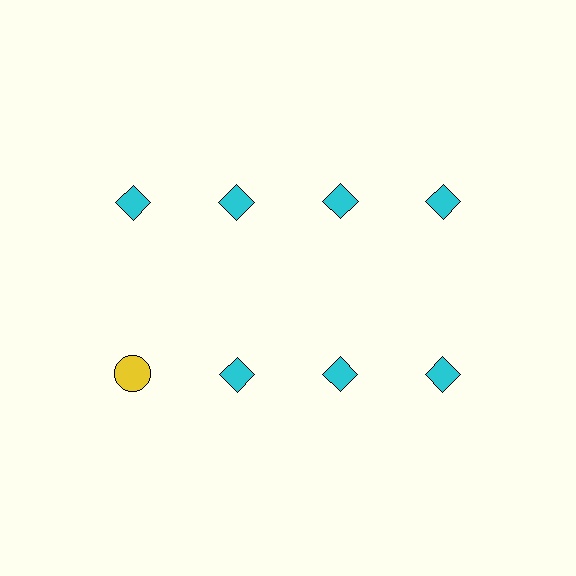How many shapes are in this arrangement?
There are 8 shapes arranged in a grid pattern.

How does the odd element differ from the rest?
It differs in both color (yellow instead of cyan) and shape (circle instead of diamond).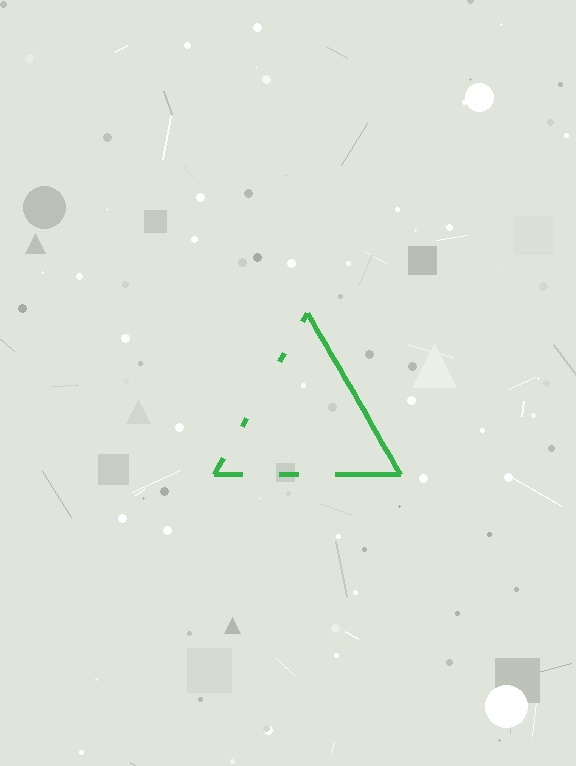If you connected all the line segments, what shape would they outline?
They would outline a triangle.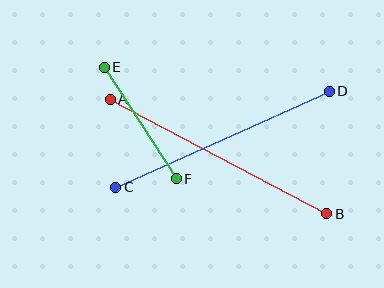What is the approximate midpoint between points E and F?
The midpoint is at approximately (140, 123) pixels.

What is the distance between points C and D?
The distance is approximately 234 pixels.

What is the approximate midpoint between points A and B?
The midpoint is at approximately (219, 157) pixels.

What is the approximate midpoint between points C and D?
The midpoint is at approximately (222, 139) pixels.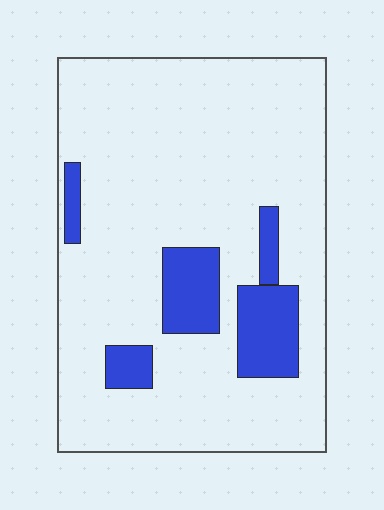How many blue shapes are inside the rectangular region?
5.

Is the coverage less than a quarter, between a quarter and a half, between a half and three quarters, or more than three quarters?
Less than a quarter.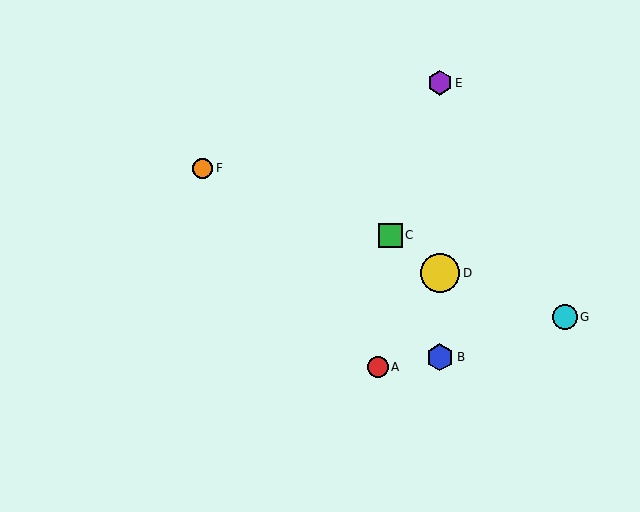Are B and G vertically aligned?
No, B is at x≈440 and G is at x≈565.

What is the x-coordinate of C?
Object C is at x≈390.